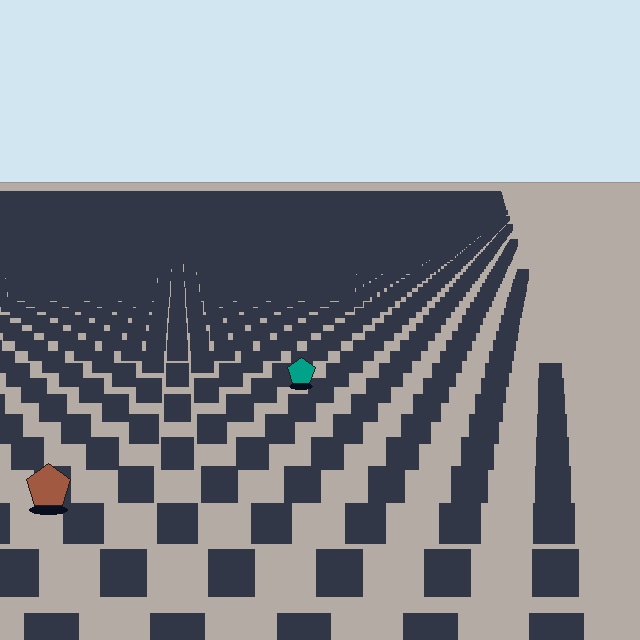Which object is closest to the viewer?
The brown pentagon is closest. The texture marks near it are larger and more spread out.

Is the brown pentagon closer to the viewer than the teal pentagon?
Yes. The brown pentagon is closer — you can tell from the texture gradient: the ground texture is coarser near it.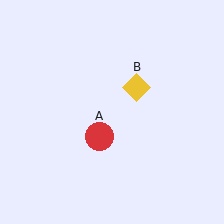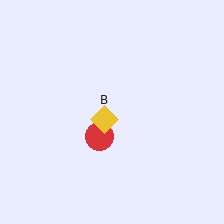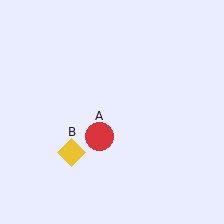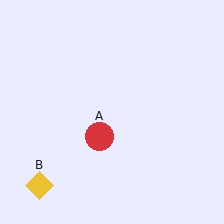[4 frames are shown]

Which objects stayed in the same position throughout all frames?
Red circle (object A) remained stationary.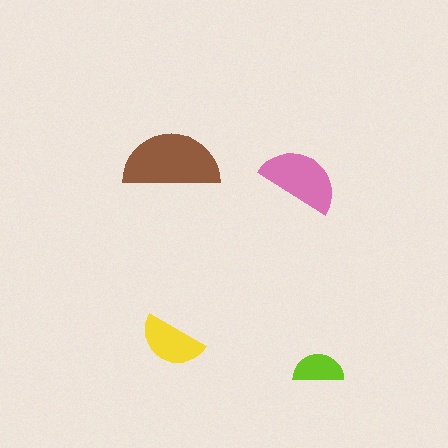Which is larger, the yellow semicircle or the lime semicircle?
The yellow one.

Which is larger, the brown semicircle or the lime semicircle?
The brown one.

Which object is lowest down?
The lime semicircle is bottommost.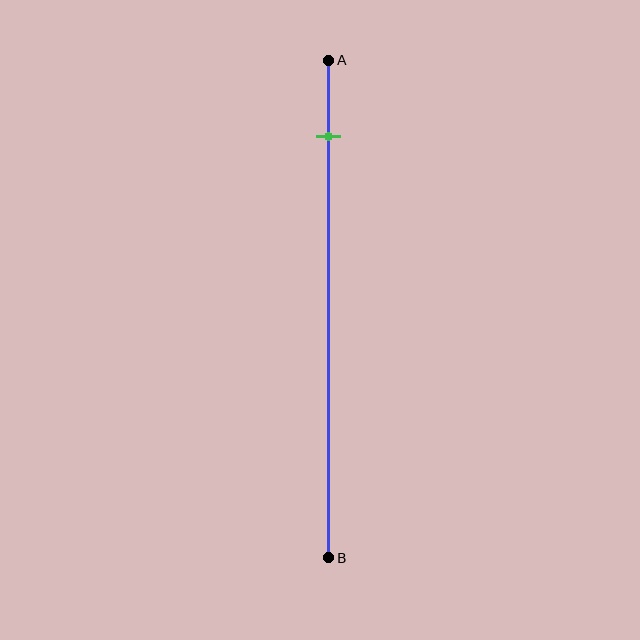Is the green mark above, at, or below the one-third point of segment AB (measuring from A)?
The green mark is above the one-third point of segment AB.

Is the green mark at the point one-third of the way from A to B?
No, the mark is at about 15% from A, not at the 33% one-third point.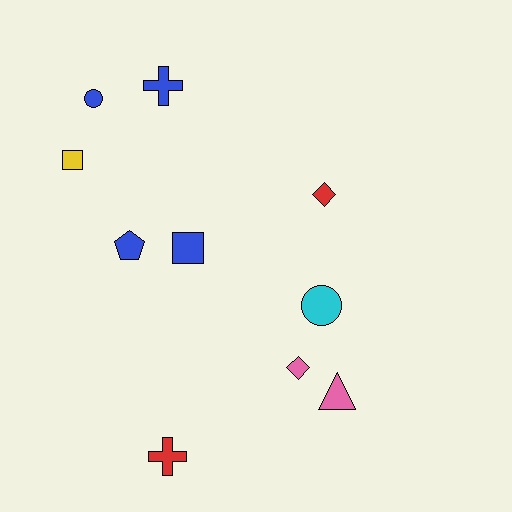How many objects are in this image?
There are 10 objects.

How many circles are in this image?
There are 2 circles.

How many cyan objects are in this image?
There is 1 cyan object.